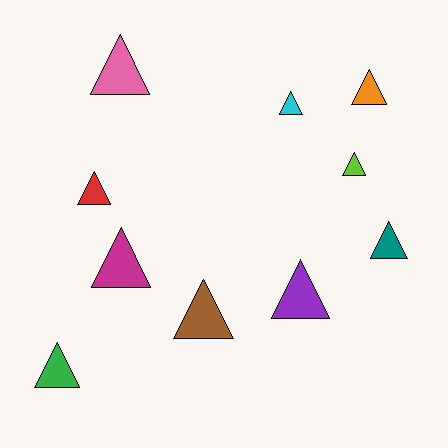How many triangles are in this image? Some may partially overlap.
There are 10 triangles.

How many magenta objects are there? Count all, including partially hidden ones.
There is 1 magenta object.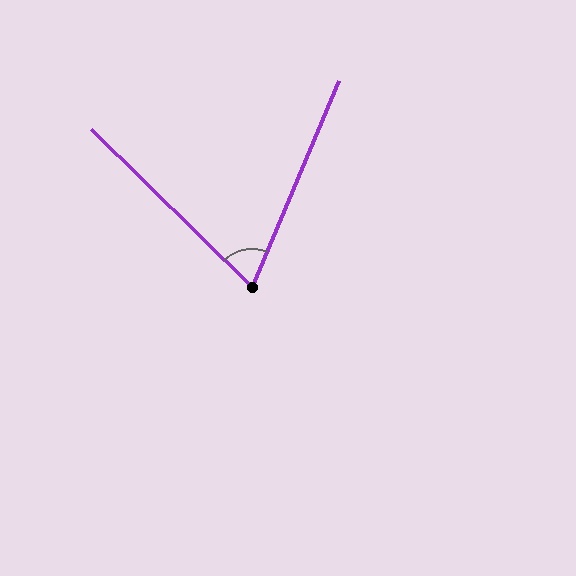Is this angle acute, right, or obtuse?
It is acute.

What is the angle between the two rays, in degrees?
Approximately 68 degrees.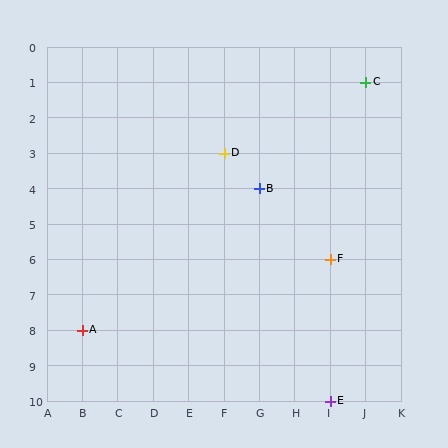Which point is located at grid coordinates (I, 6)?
Point F is at (I, 6).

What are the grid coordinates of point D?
Point D is at grid coordinates (F, 3).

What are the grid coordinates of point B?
Point B is at grid coordinates (G, 4).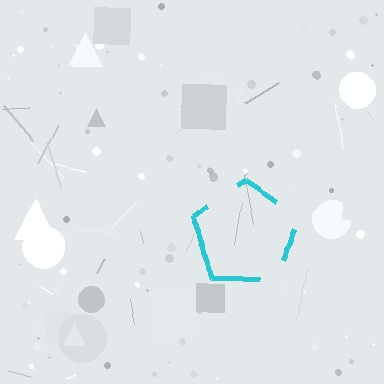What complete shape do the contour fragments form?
The contour fragments form a pentagon.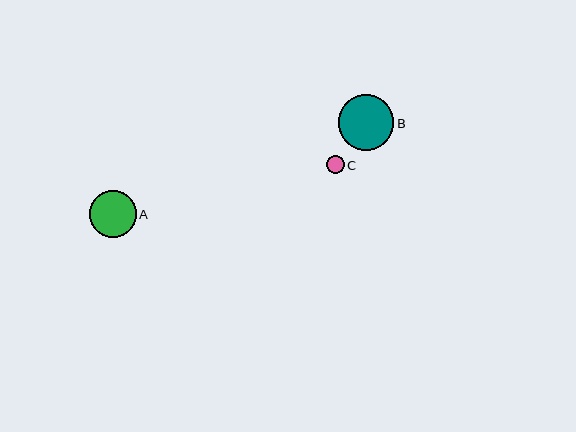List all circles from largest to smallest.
From largest to smallest: B, A, C.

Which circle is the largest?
Circle B is the largest with a size of approximately 55 pixels.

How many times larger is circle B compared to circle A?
Circle B is approximately 1.2 times the size of circle A.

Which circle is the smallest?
Circle C is the smallest with a size of approximately 18 pixels.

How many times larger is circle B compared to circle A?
Circle B is approximately 1.2 times the size of circle A.